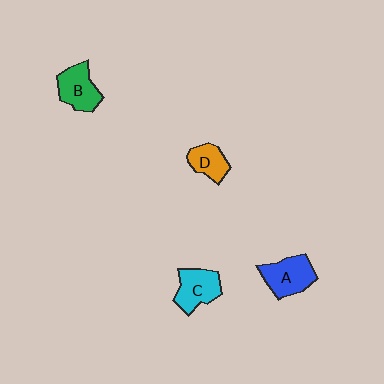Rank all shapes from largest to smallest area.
From largest to smallest: A (blue), C (cyan), B (green), D (orange).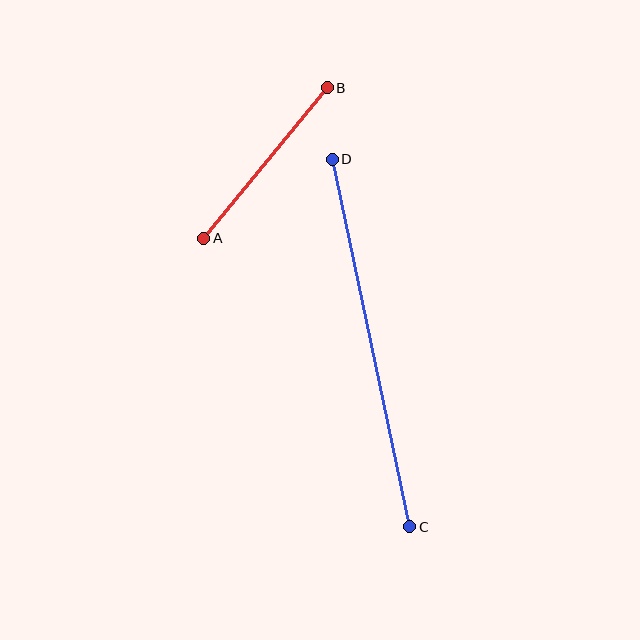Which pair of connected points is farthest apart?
Points C and D are farthest apart.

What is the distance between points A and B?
The distance is approximately 195 pixels.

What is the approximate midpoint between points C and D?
The midpoint is at approximately (371, 343) pixels.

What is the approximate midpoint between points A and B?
The midpoint is at approximately (265, 163) pixels.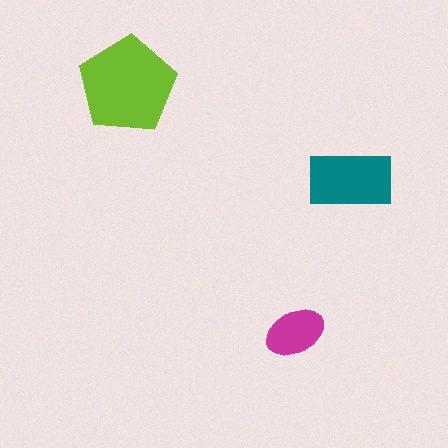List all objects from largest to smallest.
The lime pentagon, the teal rectangle, the magenta ellipse.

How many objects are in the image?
There are 3 objects in the image.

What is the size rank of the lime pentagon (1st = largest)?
1st.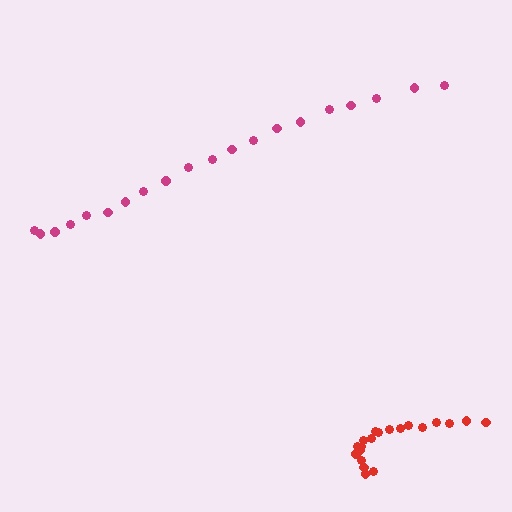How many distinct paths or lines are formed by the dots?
There are 2 distinct paths.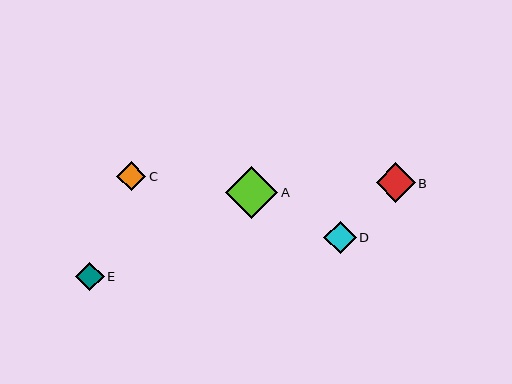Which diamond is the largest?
Diamond A is the largest with a size of approximately 52 pixels.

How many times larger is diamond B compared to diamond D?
Diamond B is approximately 1.2 times the size of diamond D.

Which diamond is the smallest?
Diamond E is the smallest with a size of approximately 29 pixels.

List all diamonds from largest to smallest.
From largest to smallest: A, B, D, C, E.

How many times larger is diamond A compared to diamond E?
Diamond A is approximately 1.8 times the size of diamond E.